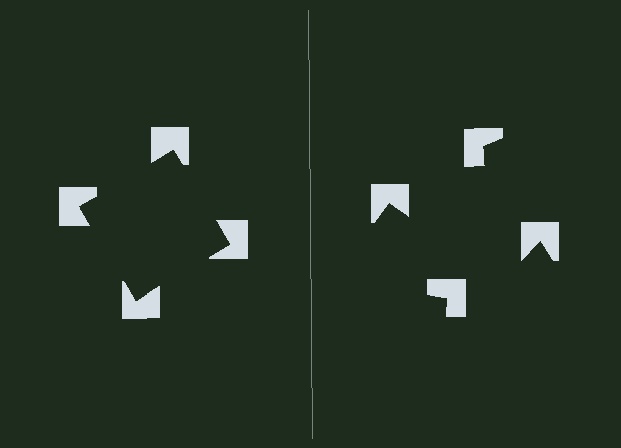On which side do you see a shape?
An illusory square appears on the left side. On the right side the wedge cuts are rotated, so no coherent shape forms.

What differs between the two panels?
The notched squares are positioned identically on both sides; only the wedge orientations differ. On the left they align to a square; on the right they are misaligned.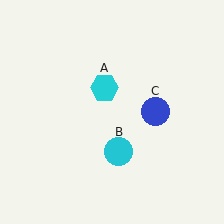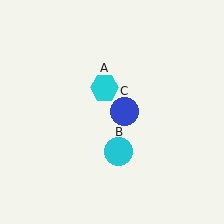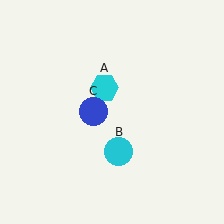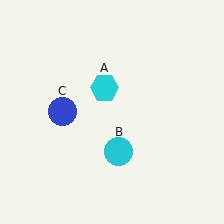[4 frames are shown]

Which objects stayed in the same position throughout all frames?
Cyan hexagon (object A) and cyan circle (object B) remained stationary.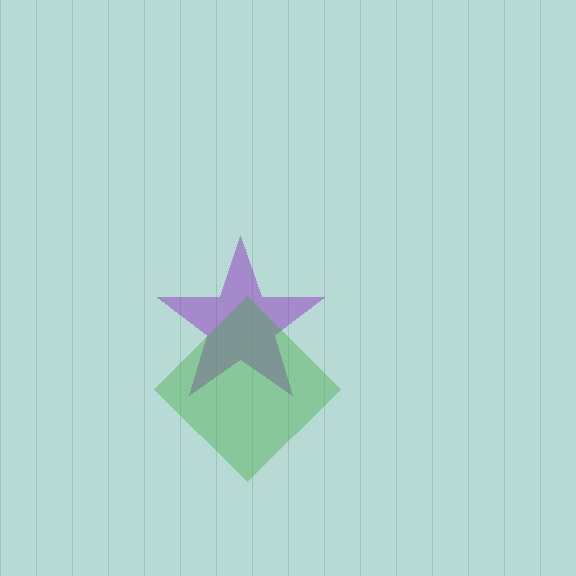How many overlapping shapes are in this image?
There are 2 overlapping shapes in the image.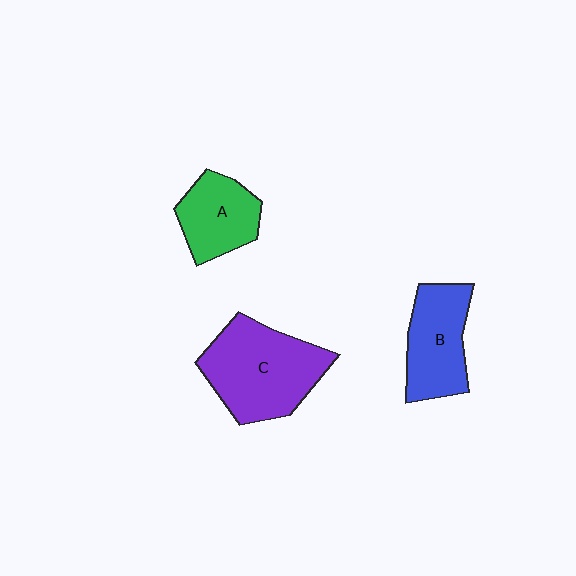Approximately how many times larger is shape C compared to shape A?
Approximately 1.7 times.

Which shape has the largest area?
Shape C (purple).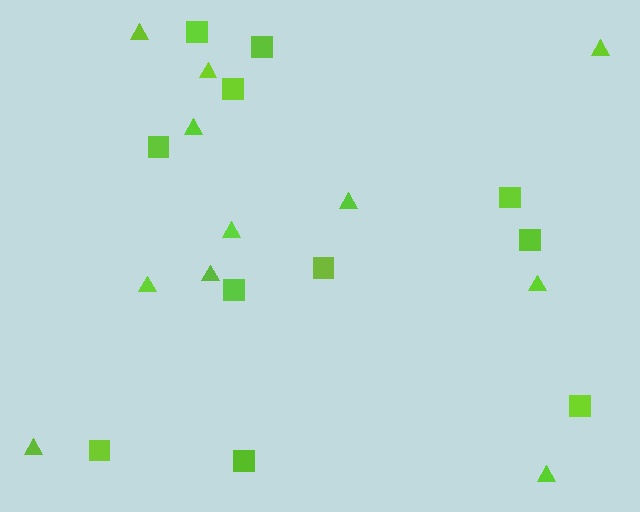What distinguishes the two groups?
There are 2 groups: one group of squares (11) and one group of triangles (11).